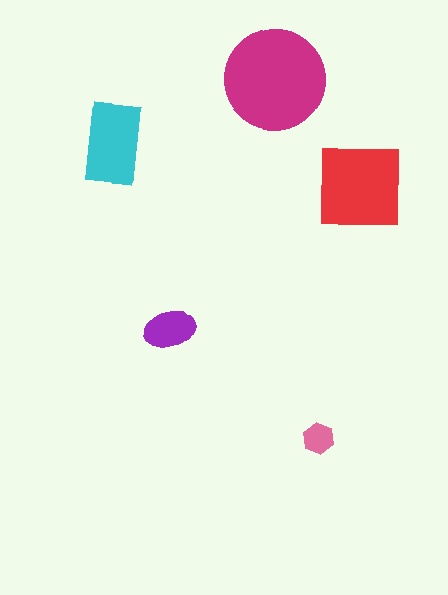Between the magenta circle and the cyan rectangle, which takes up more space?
The magenta circle.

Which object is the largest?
The magenta circle.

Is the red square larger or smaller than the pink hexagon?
Larger.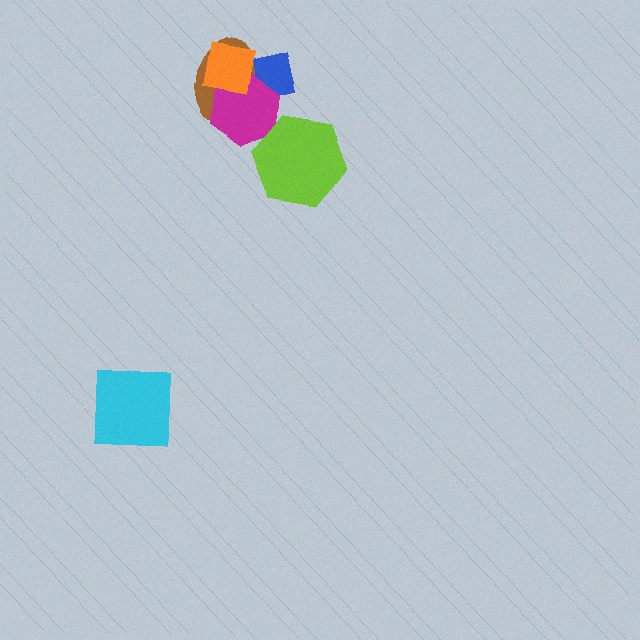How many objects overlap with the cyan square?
0 objects overlap with the cyan square.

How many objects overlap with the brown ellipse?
3 objects overlap with the brown ellipse.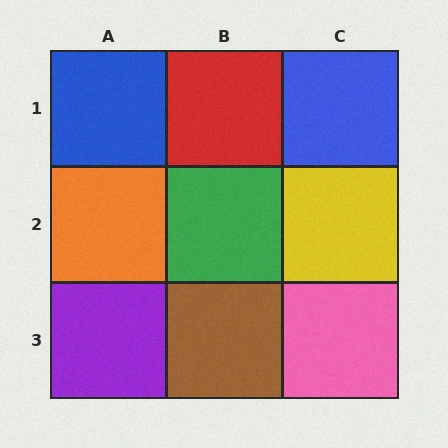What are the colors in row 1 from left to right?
Blue, red, blue.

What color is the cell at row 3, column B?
Brown.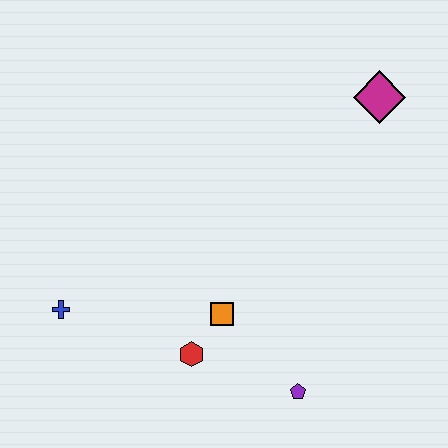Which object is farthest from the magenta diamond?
The blue cross is farthest from the magenta diamond.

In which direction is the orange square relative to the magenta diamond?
The orange square is below the magenta diamond.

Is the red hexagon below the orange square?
Yes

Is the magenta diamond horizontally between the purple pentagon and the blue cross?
No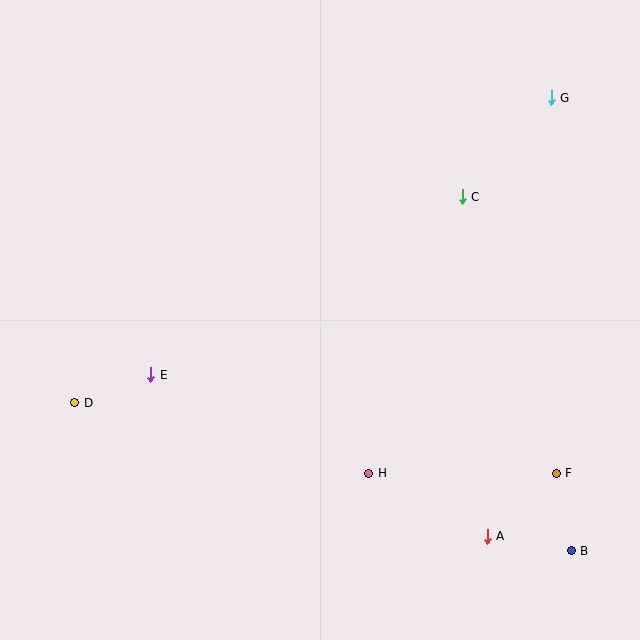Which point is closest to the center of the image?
Point H at (369, 473) is closest to the center.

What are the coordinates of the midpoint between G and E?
The midpoint between G and E is at (351, 236).